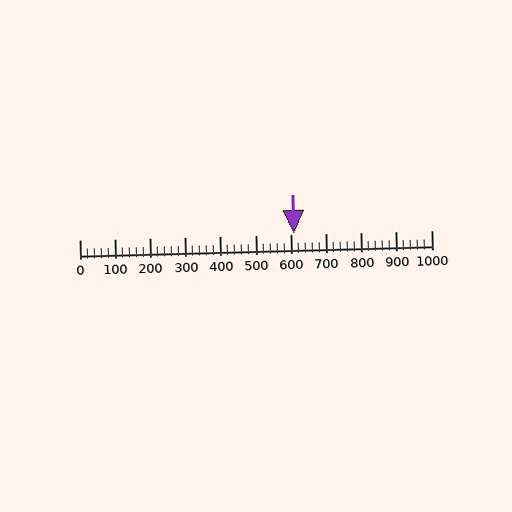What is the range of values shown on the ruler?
The ruler shows values from 0 to 1000.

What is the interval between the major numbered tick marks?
The major tick marks are spaced 100 units apart.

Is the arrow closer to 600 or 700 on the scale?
The arrow is closer to 600.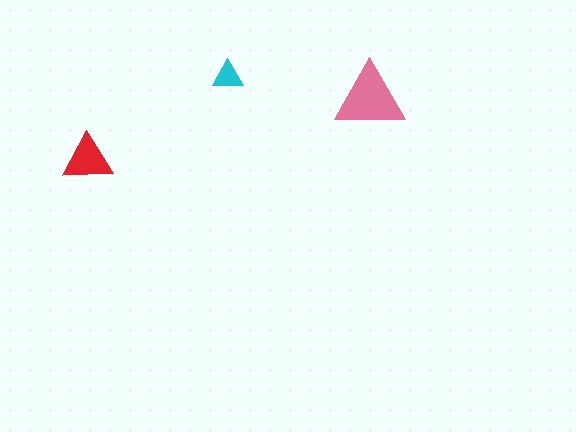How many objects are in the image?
There are 3 objects in the image.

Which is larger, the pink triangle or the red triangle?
The pink one.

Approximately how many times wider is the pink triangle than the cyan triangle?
About 2.5 times wider.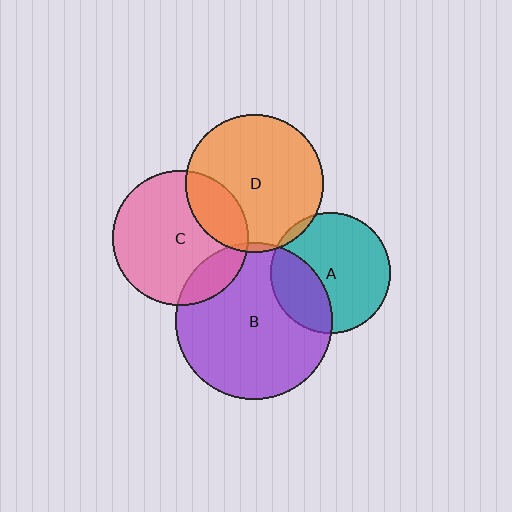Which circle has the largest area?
Circle B (purple).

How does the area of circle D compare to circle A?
Approximately 1.3 times.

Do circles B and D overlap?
Yes.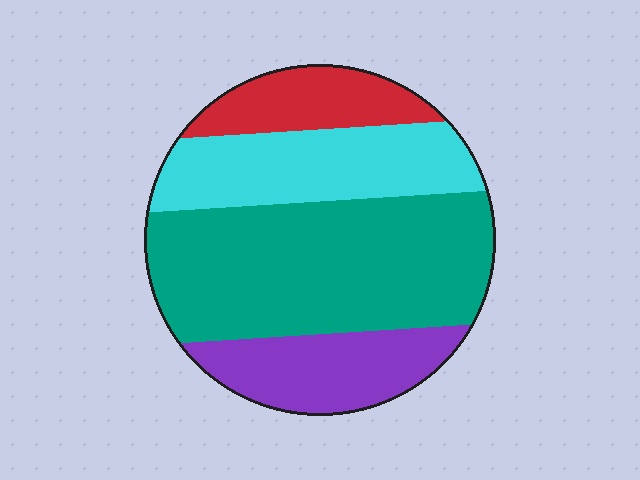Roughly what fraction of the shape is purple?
Purple takes up about one sixth (1/6) of the shape.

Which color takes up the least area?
Red, at roughly 15%.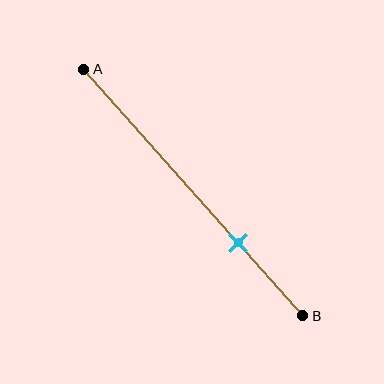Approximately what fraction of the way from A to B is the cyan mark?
The cyan mark is approximately 70% of the way from A to B.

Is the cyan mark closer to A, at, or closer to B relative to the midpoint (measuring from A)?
The cyan mark is closer to point B than the midpoint of segment AB.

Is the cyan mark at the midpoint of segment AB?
No, the mark is at about 70% from A, not at the 50% midpoint.